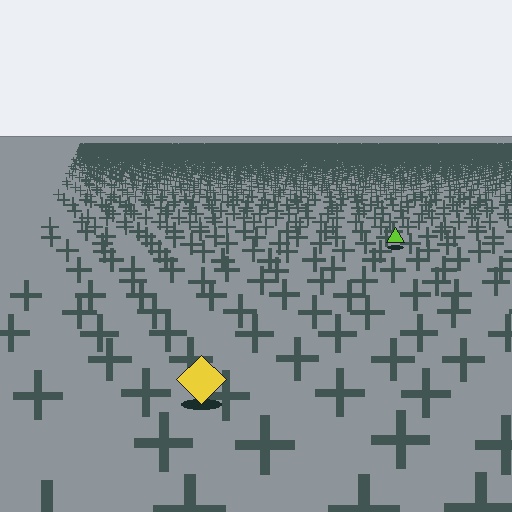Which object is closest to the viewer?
The yellow diamond is closest. The texture marks near it are larger and more spread out.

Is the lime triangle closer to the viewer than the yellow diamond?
No. The yellow diamond is closer — you can tell from the texture gradient: the ground texture is coarser near it.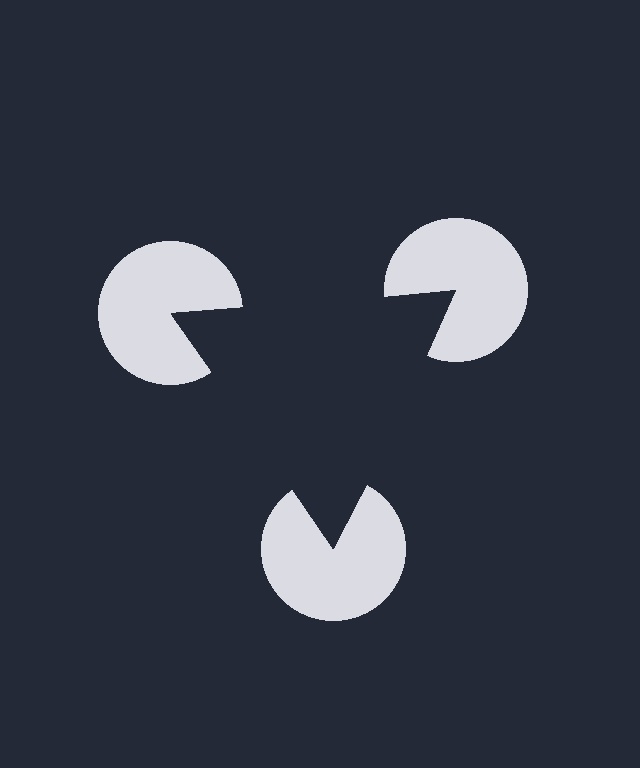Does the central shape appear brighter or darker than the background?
It typically appears slightly darker than the background, even though no actual brightness change is drawn.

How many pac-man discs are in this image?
There are 3 — one at each vertex of the illusory triangle.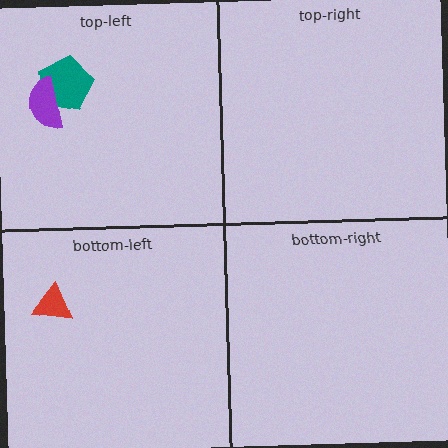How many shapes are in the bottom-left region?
1.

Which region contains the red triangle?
The bottom-left region.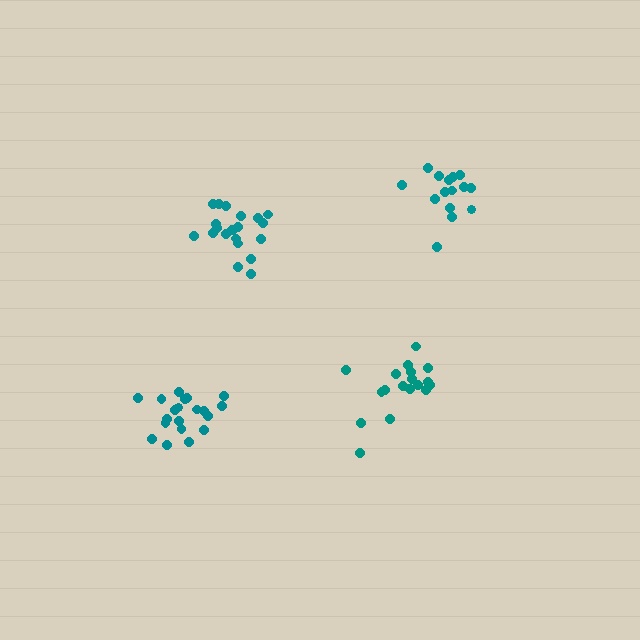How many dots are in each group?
Group 1: 20 dots, Group 2: 21 dots, Group 3: 18 dots, Group 4: 15 dots (74 total).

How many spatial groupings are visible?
There are 4 spatial groupings.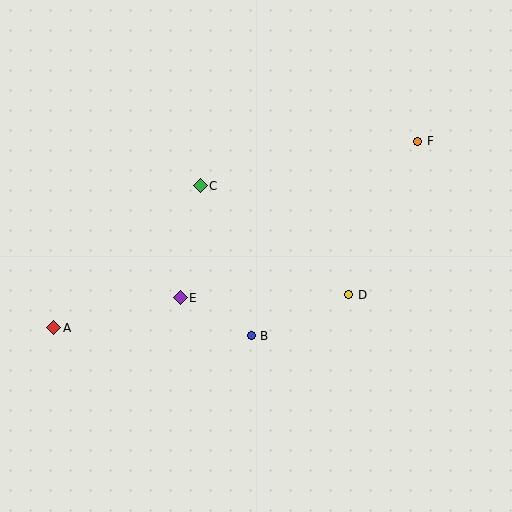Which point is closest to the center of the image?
Point B at (251, 336) is closest to the center.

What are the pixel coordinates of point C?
Point C is at (200, 186).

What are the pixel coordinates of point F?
Point F is at (418, 141).